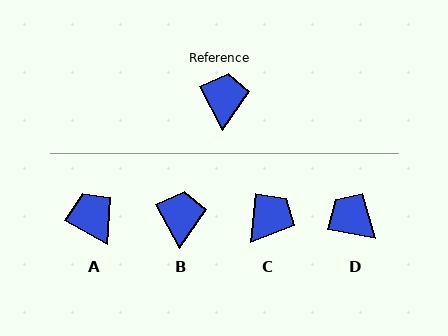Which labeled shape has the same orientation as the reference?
B.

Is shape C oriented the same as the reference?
No, it is off by about 34 degrees.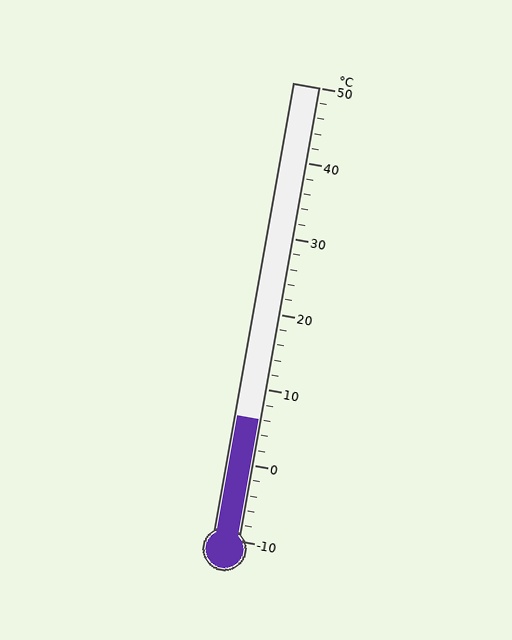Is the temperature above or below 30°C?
The temperature is below 30°C.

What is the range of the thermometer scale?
The thermometer scale ranges from -10°C to 50°C.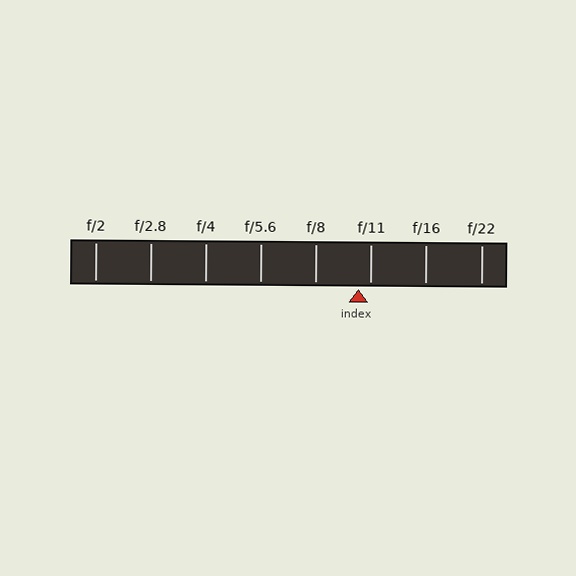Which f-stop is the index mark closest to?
The index mark is closest to f/11.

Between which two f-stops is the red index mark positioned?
The index mark is between f/8 and f/11.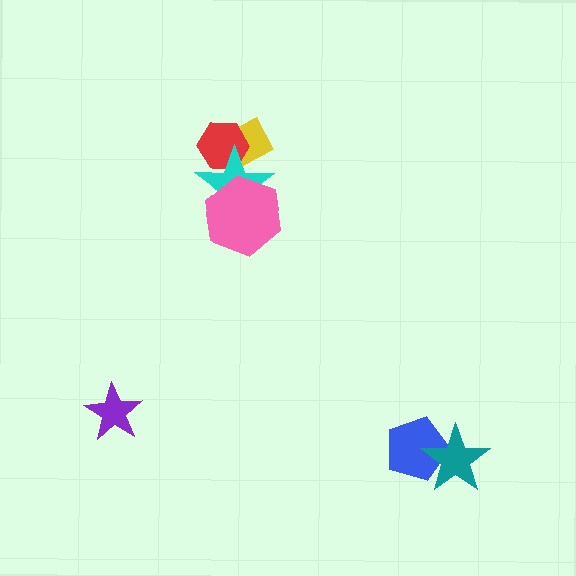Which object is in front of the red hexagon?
The cyan star is in front of the red hexagon.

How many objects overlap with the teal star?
1 object overlaps with the teal star.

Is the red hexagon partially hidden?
Yes, it is partially covered by another shape.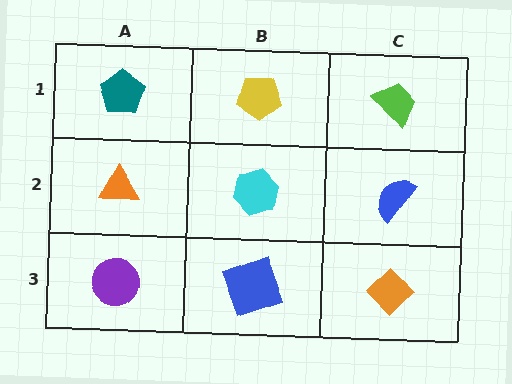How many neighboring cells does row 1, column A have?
2.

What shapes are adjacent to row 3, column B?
A cyan hexagon (row 2, column B), a purple circle (row 3, column A), an orange diamond (row 3, column C).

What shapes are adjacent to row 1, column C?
A blue semicircle (row 2, column C), a yellow pentagon (row 1, column B).